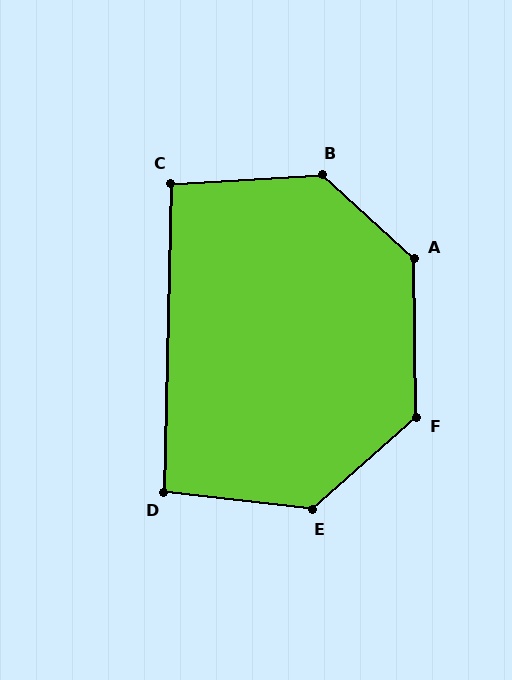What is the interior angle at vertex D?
Approximately 95 degrees (obtuse).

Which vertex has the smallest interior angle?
C, at approximately 95 degrees.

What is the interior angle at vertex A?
Approximately 133 degrees (obtuse).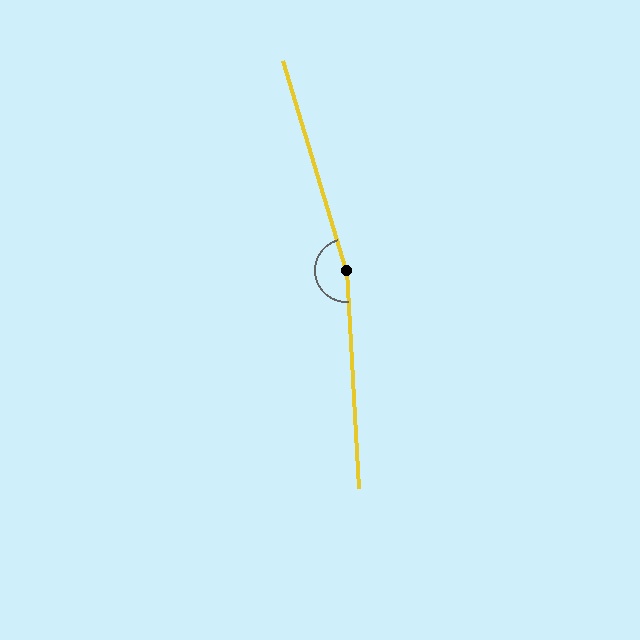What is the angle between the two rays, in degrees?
Approximately 166 degrees.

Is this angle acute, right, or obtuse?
It is obtuse.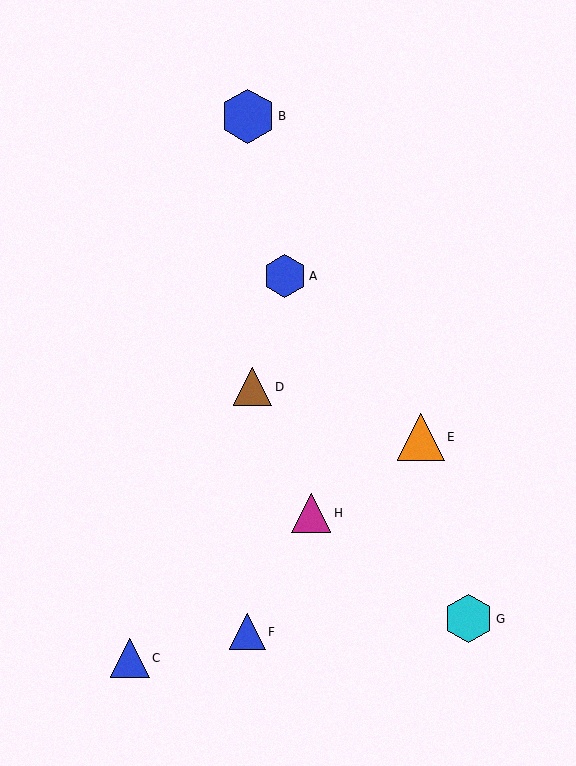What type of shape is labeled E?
Shape E is an orange triangle.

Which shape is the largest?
The blue hexagon (labeled B) is the largest.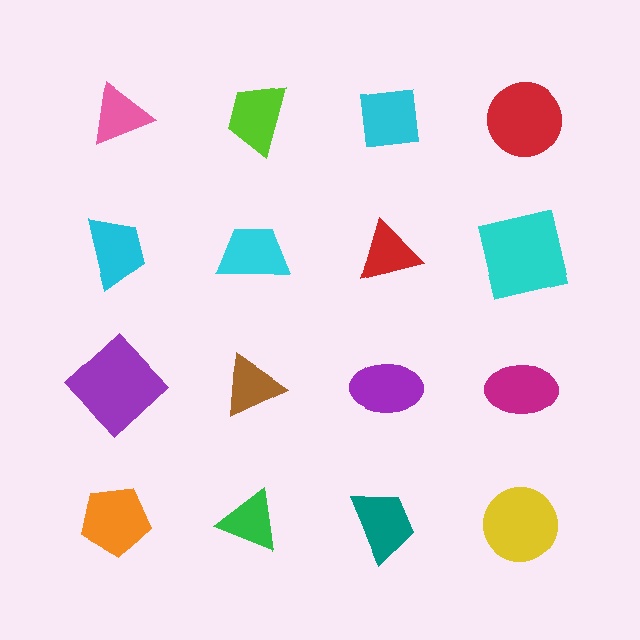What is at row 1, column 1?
A pink triangle.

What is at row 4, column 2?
A green triangle.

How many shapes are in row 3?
4 shapes.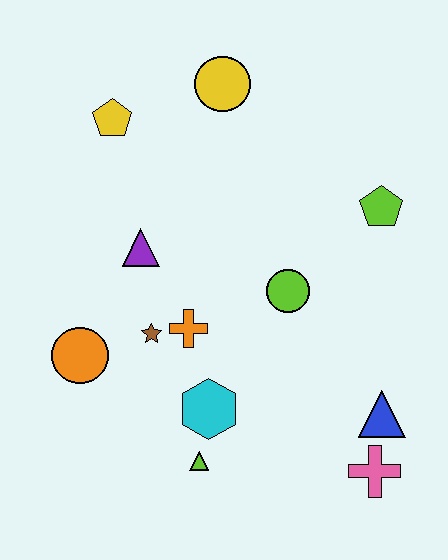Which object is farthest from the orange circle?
The lime pentagon is farthest from the orange circle.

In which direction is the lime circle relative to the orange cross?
The lime circle is to the right of the orange cross.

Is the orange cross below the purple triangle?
Yes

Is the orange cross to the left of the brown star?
No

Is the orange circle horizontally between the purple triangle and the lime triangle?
No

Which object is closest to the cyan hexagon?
The lime triangle is closest to the cyan hexagon.